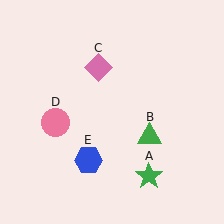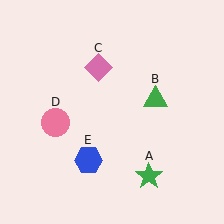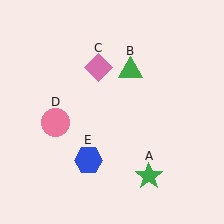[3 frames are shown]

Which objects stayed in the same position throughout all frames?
Green star (object A) and pink diamond (object C) and pink circle (object D) and blue hexagon (object E) remained stationary.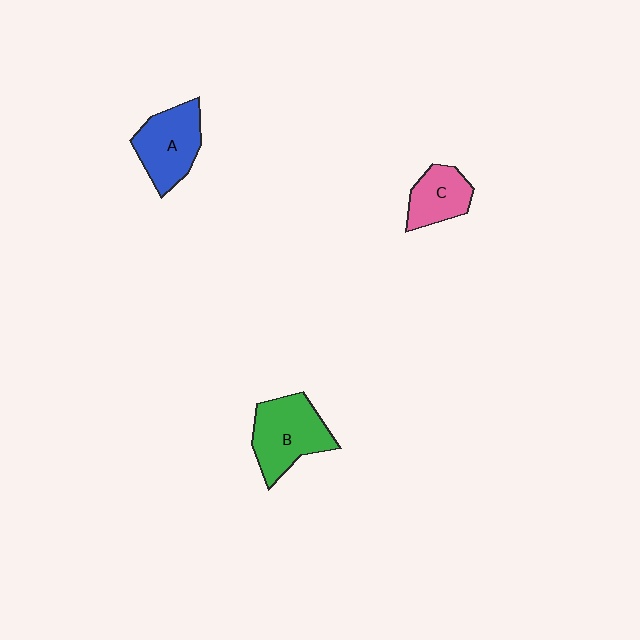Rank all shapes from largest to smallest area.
From largest to smallest: B (green), A (blue), C (pink).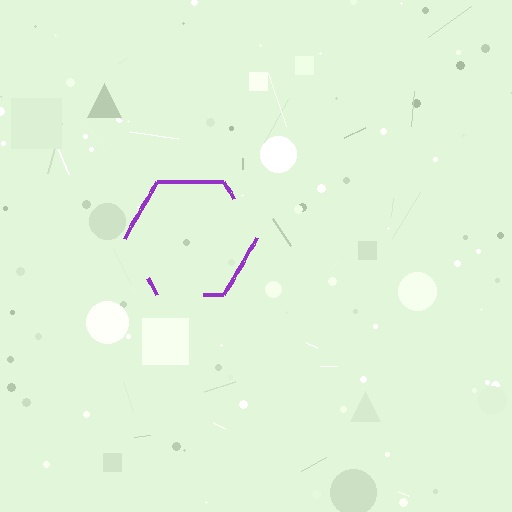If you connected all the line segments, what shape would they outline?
They would outline a hexagon.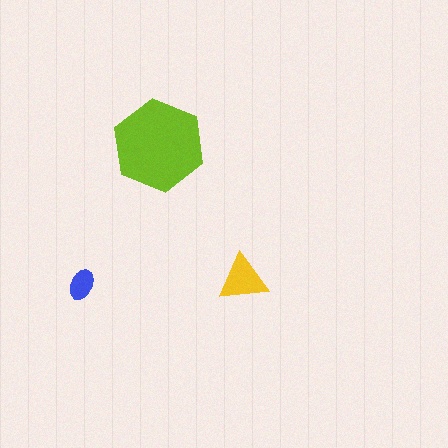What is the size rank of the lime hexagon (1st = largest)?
1st.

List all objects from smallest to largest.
The blue ellipse, the yellow triangle, the lime hexagon.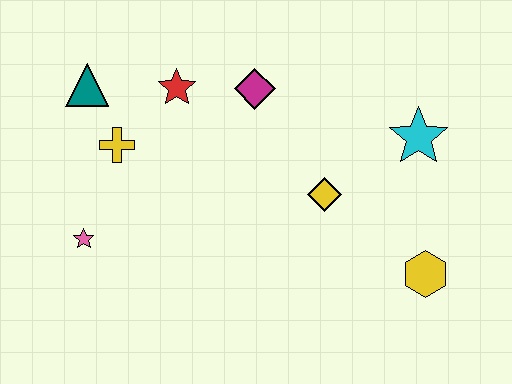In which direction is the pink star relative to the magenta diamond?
The pink star is to the left of the magenta diamond.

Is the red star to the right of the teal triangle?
Yes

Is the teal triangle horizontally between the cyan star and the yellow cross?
No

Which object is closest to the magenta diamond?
The red star is closest to the magenta diamond.